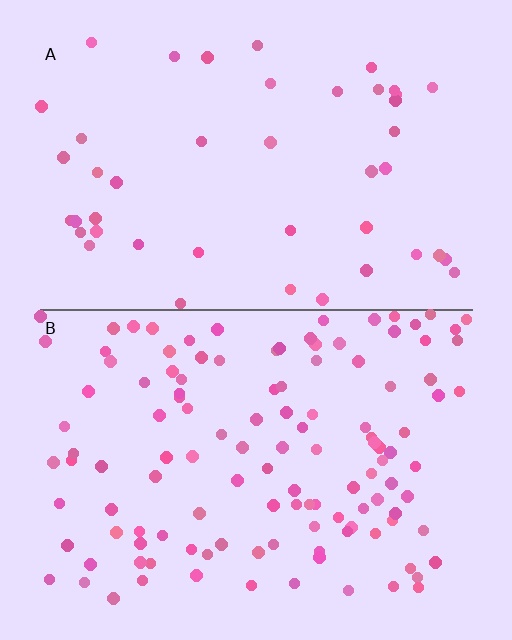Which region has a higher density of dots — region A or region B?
B (the bottom).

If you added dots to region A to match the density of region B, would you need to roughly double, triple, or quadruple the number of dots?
Approximately triple.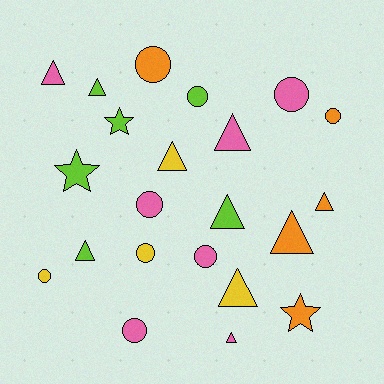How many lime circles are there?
There is 1 lime circle.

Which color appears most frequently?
Pink, with 7 objects.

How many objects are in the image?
There are 22 objects.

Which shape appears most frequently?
Triangle, with 10 objects.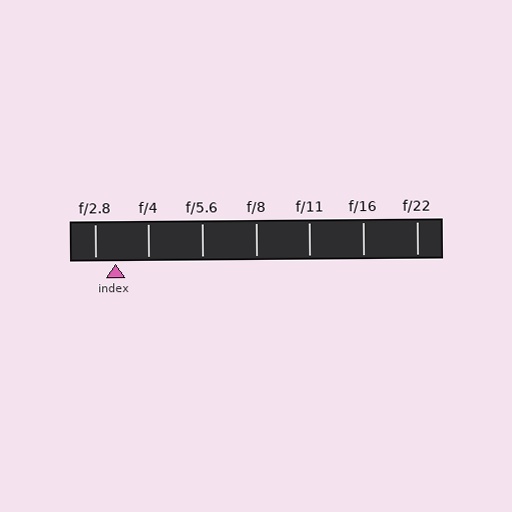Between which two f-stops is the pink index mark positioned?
The index mark is between f/2.8 and f/4.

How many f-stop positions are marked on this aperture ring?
There are 7 f-stop positions marked.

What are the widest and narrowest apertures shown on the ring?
The widest aperture shown is f/2.8 and the narrowest is f/22.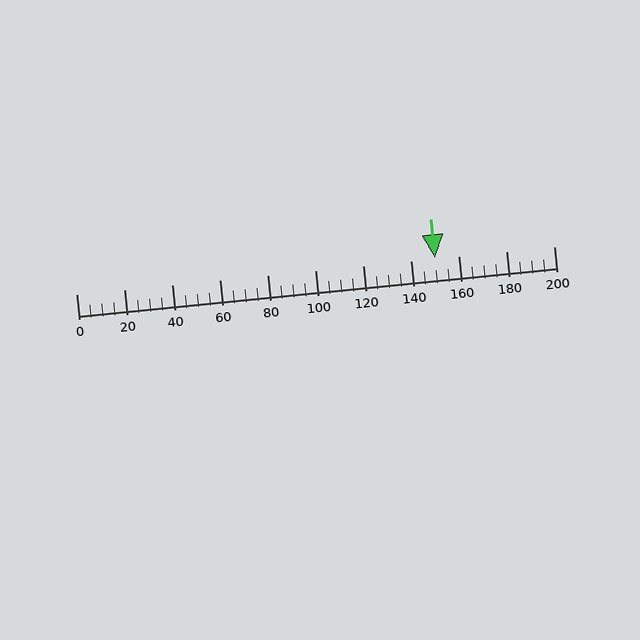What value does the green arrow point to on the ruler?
The green arrow points to approximately 150.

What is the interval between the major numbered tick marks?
The major tick marks are spaced 20 units apart.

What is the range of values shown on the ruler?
The ruler shows values from 0 to 200.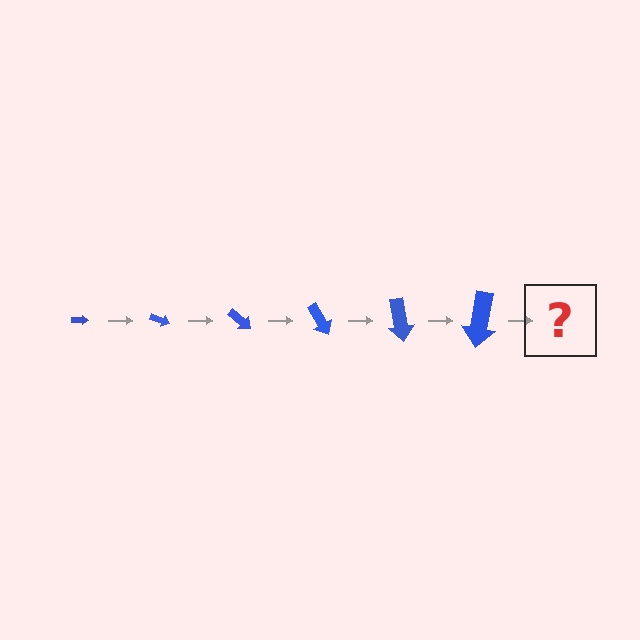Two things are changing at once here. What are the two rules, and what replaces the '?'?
The two rules are that the arrow grows larger each step and it rotates 20 degrees each step. The '?' should be an arrow, larger than the previous one and rotated 120 degrees from the start.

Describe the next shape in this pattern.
It should be an arrow, larger than the previous one and rotated 120 degrees from the start.